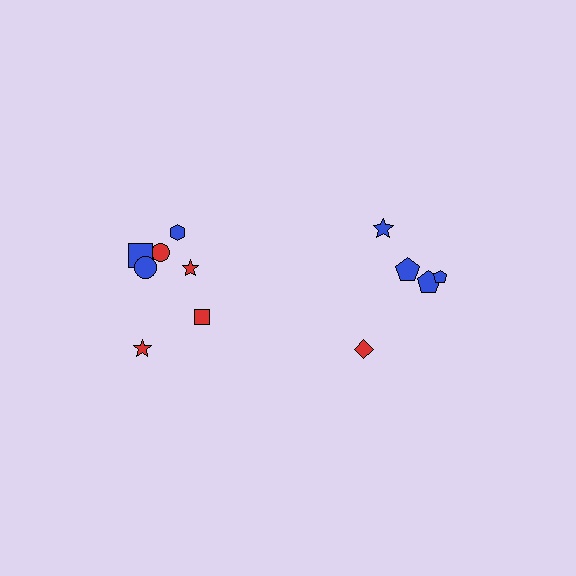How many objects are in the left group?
There are 7 objects.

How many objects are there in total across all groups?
There are 12 objects.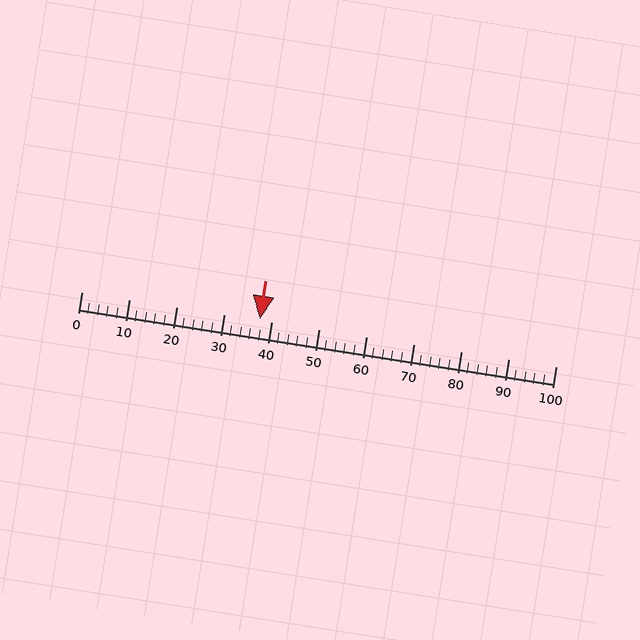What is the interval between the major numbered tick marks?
The major tick marks are spaced 10 units apart.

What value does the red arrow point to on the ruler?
The red arrow points to approximately 38.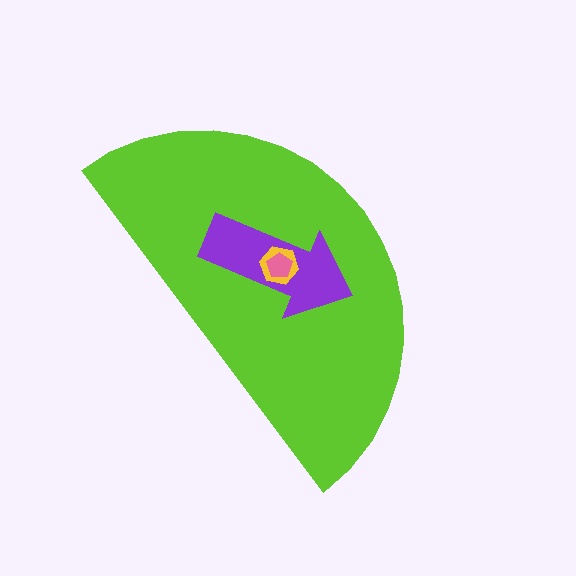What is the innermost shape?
The pink pentagon.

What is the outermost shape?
The lime semicircle.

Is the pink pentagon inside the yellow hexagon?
Yes.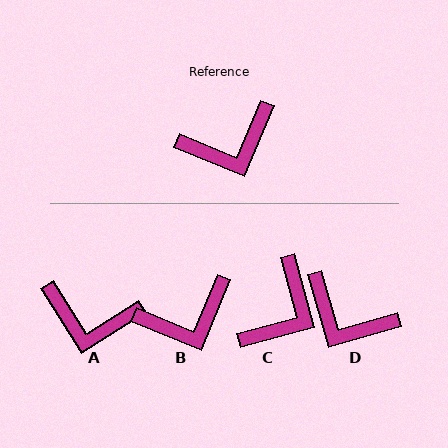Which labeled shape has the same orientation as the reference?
B.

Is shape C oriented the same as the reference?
No, it is off by about 37 degrees.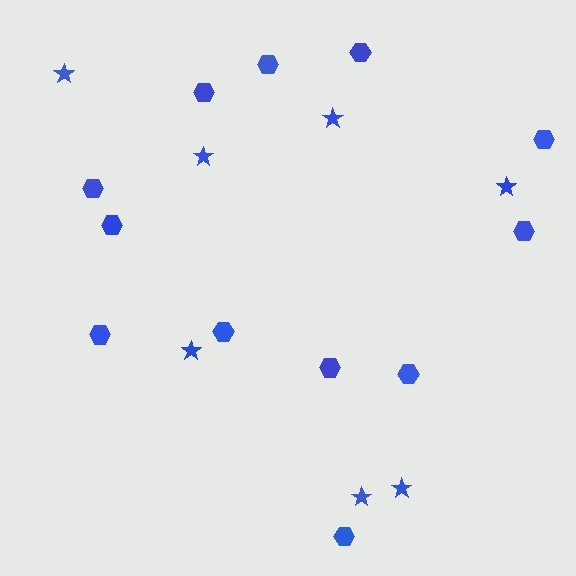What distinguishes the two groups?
There are 2 groups: one group of stars (7) and one group of hexagons (12).